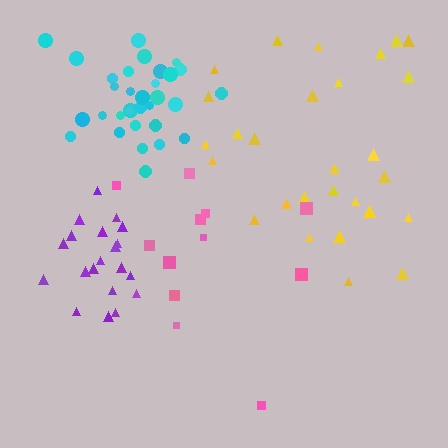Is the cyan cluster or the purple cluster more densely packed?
Cyan.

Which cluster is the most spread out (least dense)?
Pink.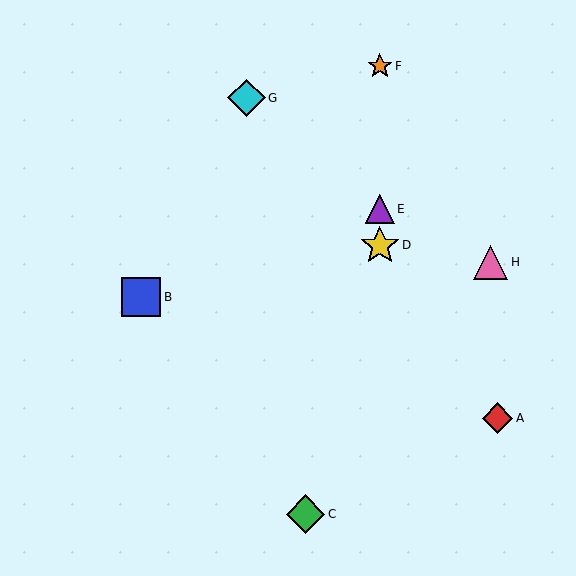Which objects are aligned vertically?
Objects D, E, F are aligned vertically.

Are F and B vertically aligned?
No, F is at x≈380 and B is at x≈141.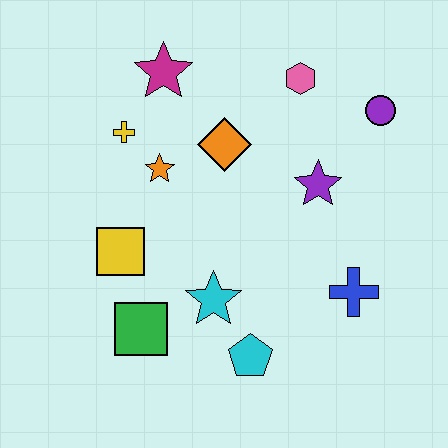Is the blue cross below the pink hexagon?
Yes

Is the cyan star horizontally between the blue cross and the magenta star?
Yes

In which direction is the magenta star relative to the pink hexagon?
The magenta star is to the left of the pink hexagon.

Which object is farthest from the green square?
The purple circle is farthest from the green square.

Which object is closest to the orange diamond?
The orange star is closest to the orange diamond.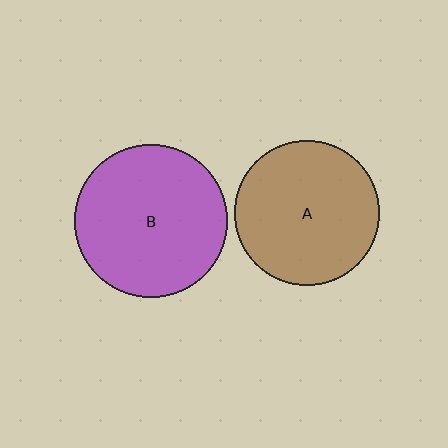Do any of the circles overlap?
No, none of the circles overlap.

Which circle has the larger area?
Circle B (purple).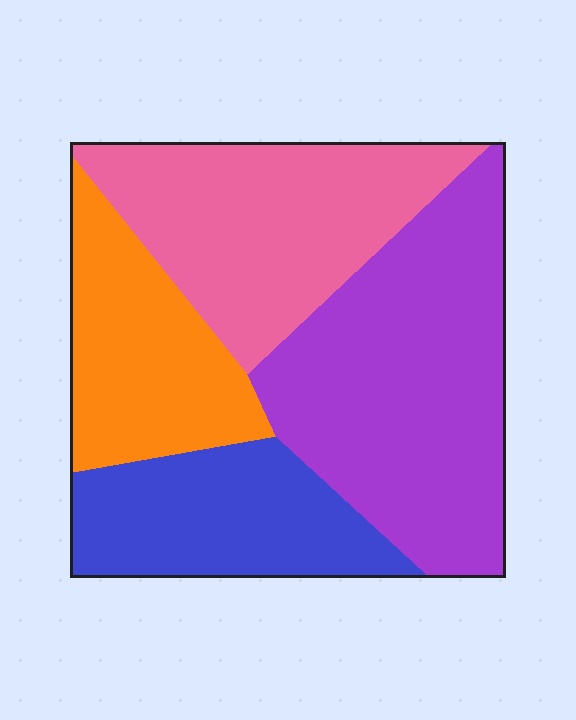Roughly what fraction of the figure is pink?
Pink takes up about one quarter (1/4) of the figure.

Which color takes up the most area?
Purple, at roughly 35%.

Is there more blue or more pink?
Pink.